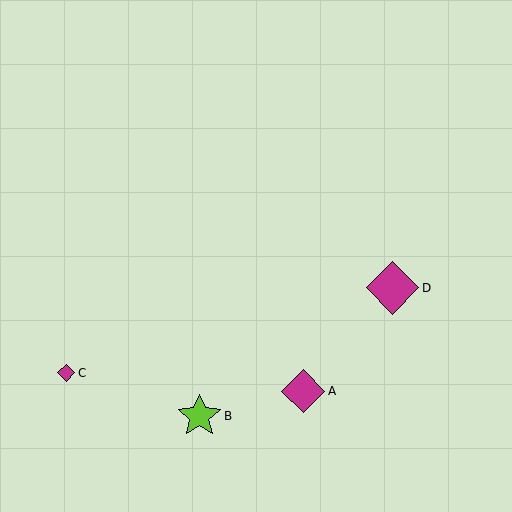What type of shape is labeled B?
Shape B is a lime star.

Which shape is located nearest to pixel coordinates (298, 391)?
The magenta diamond (labeled A) at (303, 391) is nearest to that location.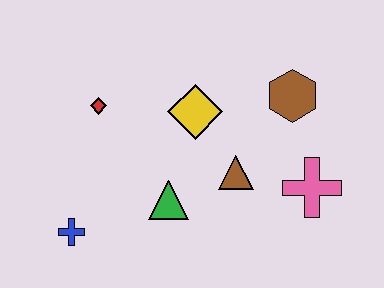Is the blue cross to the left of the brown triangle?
Yes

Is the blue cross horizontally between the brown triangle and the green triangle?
No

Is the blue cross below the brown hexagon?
Yes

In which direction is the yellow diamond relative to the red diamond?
The yellow diamond is to the right of the red diamond.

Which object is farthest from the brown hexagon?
The blue cross is farthest from the brown hexagon.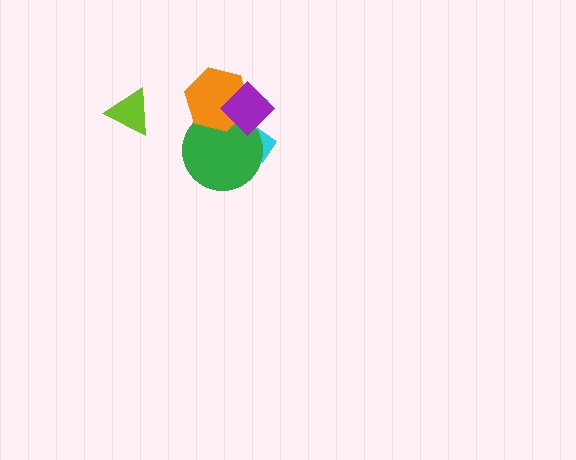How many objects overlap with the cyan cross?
3 objects overlap with the cyan cross.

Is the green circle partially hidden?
Yes, it is partially covered by another shape.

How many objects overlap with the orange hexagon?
3 objects overlap with the orange hexagon.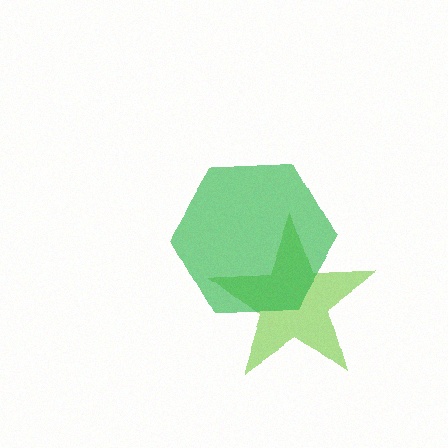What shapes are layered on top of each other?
The layered shapes are: a lime star, a green hexagon.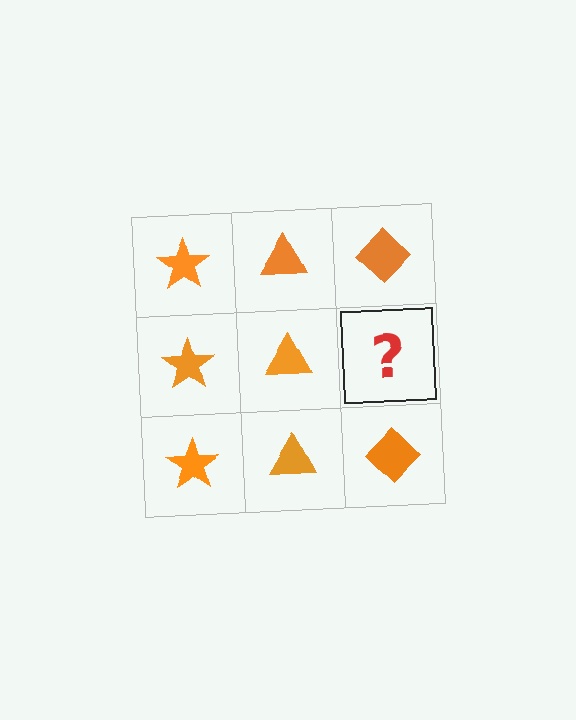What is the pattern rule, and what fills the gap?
The rule is that each column has a consistent shape. The gap should be filled with an orange diamond.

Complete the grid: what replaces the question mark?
The question mark should be replaced with an orange diamond.